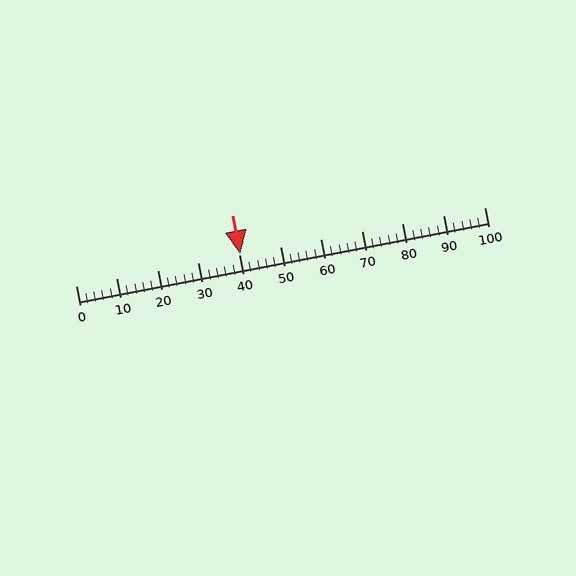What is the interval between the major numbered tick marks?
The major tick marks are spaced 10 units apart.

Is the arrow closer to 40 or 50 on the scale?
The arrow is closer to 40.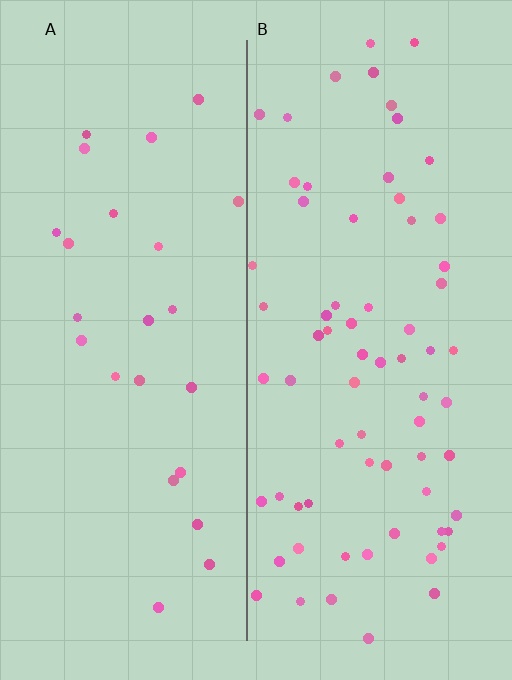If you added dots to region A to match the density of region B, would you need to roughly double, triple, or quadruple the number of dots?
Approximately triple.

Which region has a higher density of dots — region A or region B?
B (the right).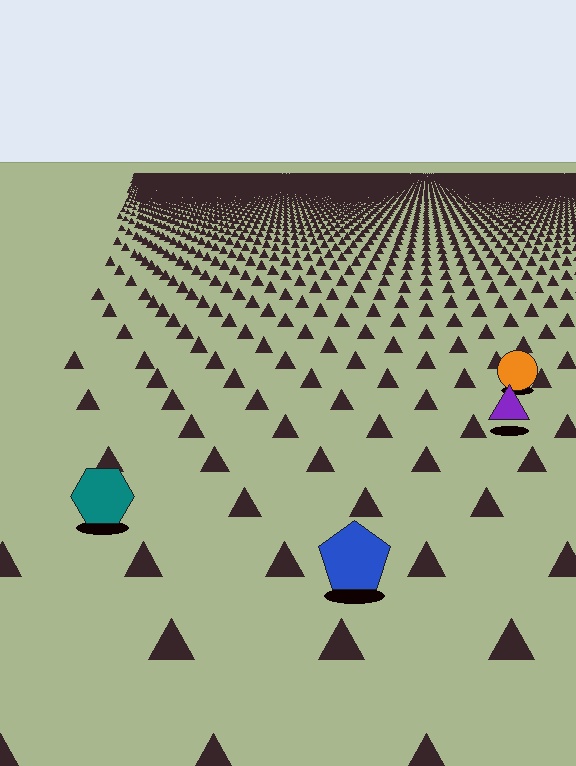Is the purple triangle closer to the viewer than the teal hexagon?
No. The teal hexagon is closer — you can tell from the texture gradient: the ground texture is coarser near it.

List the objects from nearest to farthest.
From nearest to farthest: the blue pentagon, the teal hexagon, the purple triangle, the orange circle.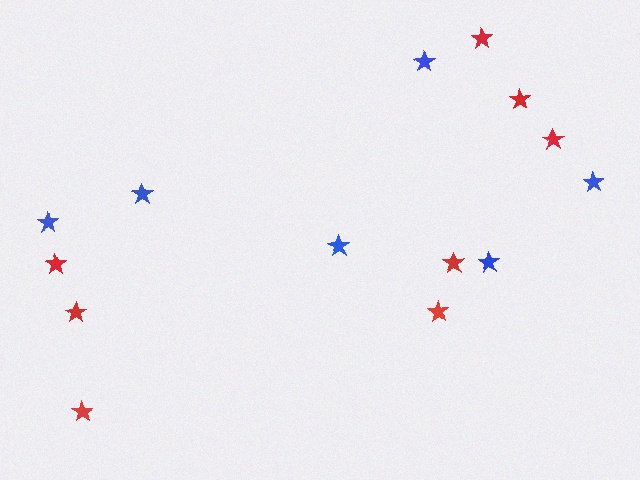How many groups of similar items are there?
There are 2 groups: one group of blue stars (6) and one group of red stars (8).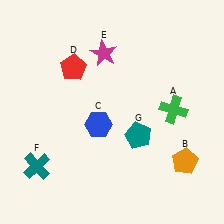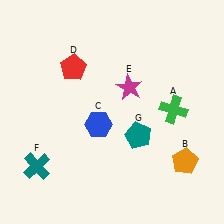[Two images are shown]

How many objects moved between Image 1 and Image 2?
1 object moved between the two images.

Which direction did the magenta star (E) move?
The magenta star (E) moved down.